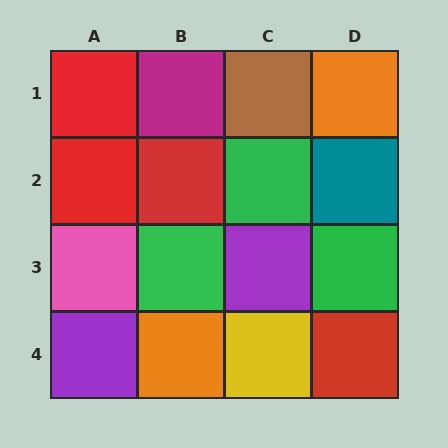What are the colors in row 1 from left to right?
Red, magenta, brown, orange.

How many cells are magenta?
1 cell is magenta.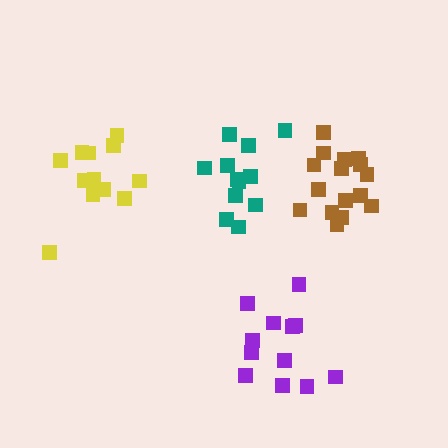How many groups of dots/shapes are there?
There are 4 groups.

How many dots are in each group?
Group 1: 16 dots, Group 2: 12 dots, Group 3: 12 dots, Group 4: 12 dots (52 total).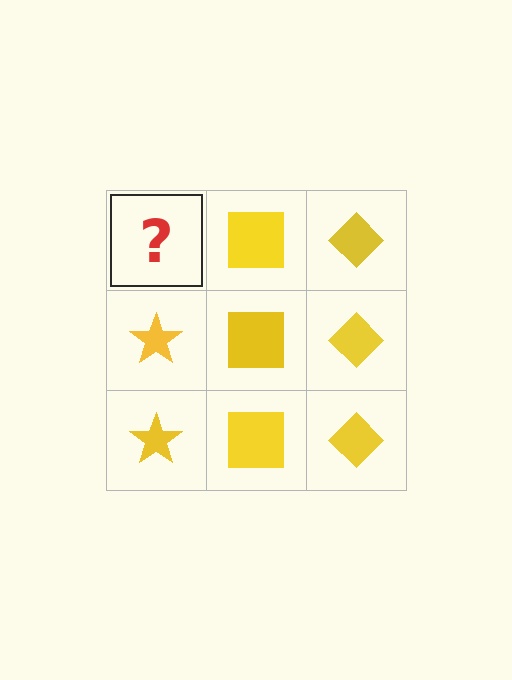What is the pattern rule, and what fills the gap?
The rule is that each column has a consistent shape. The gap should be filled with a yellow star.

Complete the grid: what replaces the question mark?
The question mark should be replaced with a yellow star.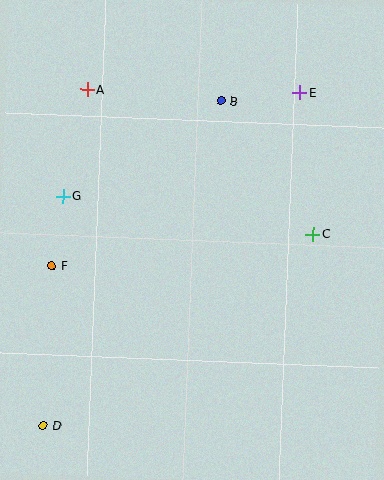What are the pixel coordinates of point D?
Point D is at (43, 426).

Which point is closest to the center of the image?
Point C at (313, 234) is closest to the center.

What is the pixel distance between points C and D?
The distance between C and D is 331 pixels.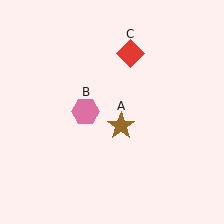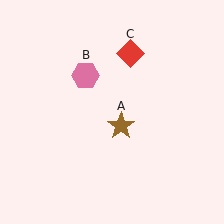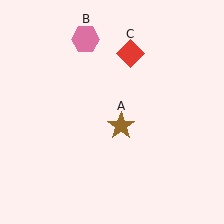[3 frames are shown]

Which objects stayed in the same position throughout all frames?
Brown star (object A) and red diamond (object C) remained stationary.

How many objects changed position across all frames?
1 object changed position: pink hexagon (object B).